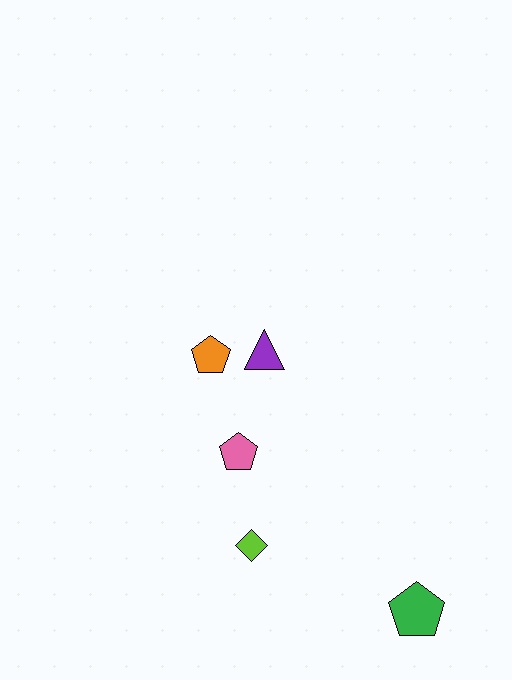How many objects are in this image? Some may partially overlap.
There are 5 objects.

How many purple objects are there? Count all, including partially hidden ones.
There is 1 purple object.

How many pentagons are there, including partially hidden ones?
There are 3 pentagons.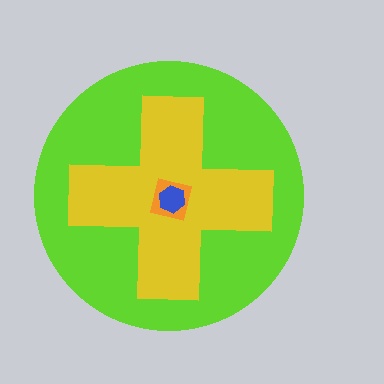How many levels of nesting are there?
4.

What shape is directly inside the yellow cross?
The orange square.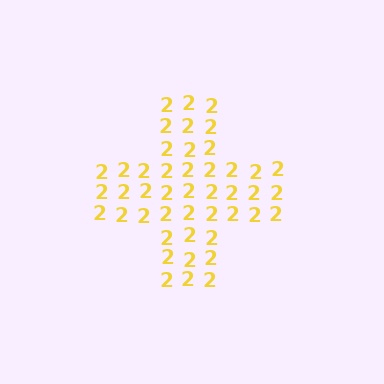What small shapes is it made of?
It is made of small digit 2's.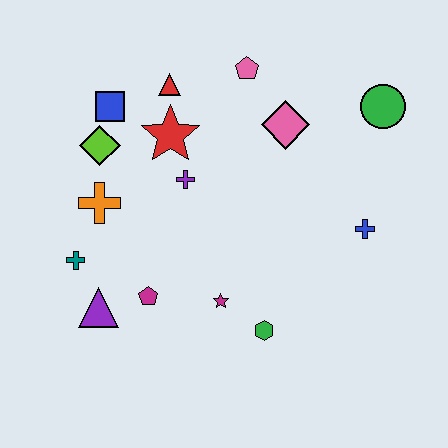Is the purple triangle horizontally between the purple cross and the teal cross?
Yes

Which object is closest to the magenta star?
The green hexagon is closest to the magenta star.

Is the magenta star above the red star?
No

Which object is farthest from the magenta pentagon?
The green circle is farthest from the magenta pentagon.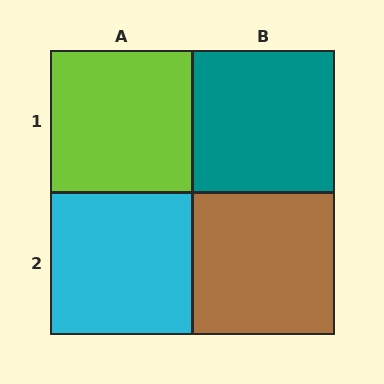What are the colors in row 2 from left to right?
Cyan, brown.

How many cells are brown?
1 cell is brown.